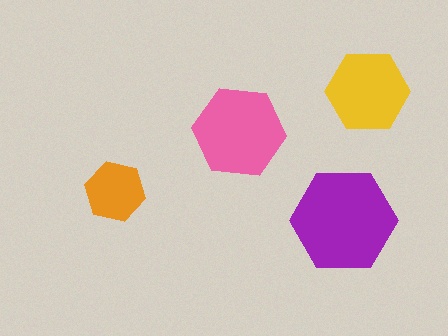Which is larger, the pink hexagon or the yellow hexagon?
The pink one.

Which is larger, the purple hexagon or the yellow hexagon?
The purple one.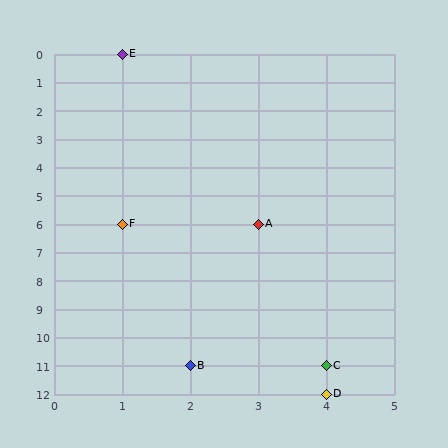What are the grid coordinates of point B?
Point B is at grid coordinates (2, 11).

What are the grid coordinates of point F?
Point F is at grid coordinates (1, 6).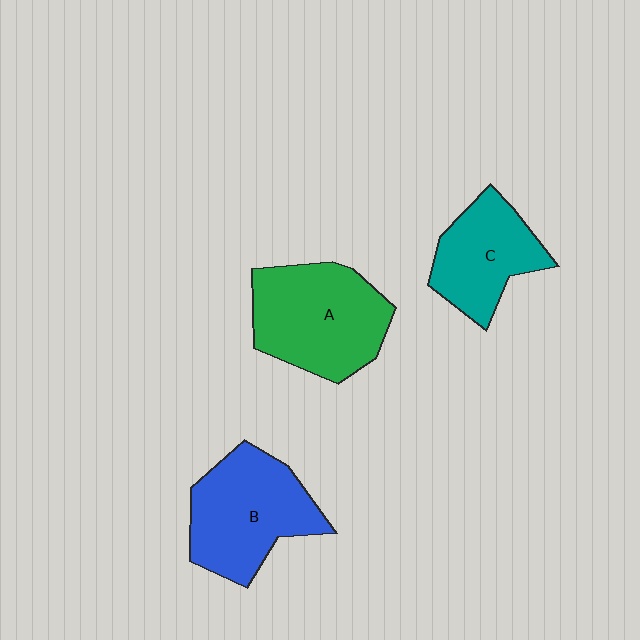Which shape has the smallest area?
Shape C (teal).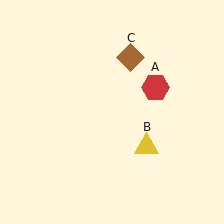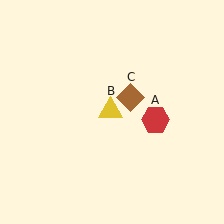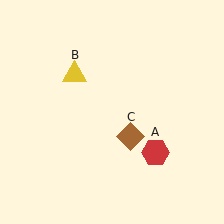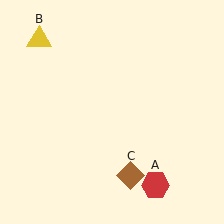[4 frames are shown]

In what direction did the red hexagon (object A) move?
The red hexagon (object A) moved down.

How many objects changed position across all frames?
3 objects changed position: red hexagon (object A), yellow triangle (object B), brown diamond (object C).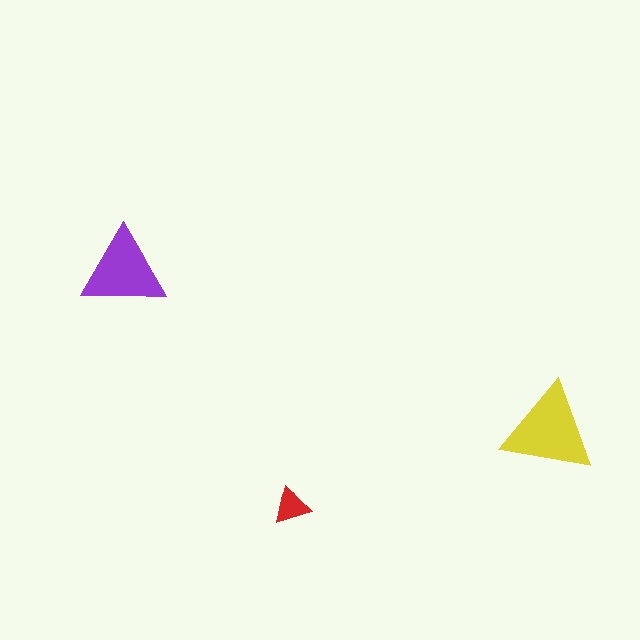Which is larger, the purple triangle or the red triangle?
The purple one.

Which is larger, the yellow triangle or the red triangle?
The yellow one.